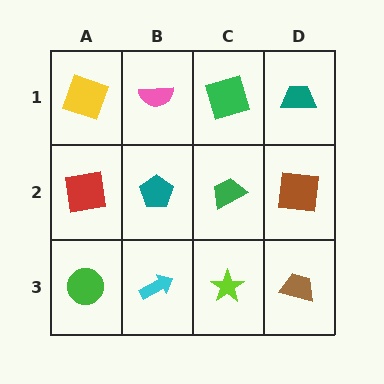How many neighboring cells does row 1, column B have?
3.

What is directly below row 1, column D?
A brown square.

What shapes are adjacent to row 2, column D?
A teal trapezoid (row 1, column D), a brown trapezoid (row 3, column D), a green trapezoid (row 2, column C).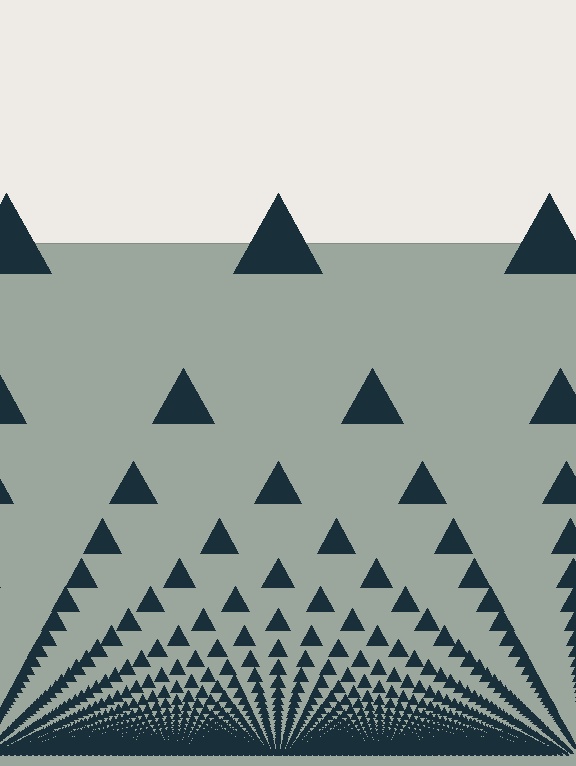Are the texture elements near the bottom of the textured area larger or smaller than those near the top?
Smaller. The gradient is inverted — elements near the bottom are smaller and denser.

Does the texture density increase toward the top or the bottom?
Density increases toward the bottom.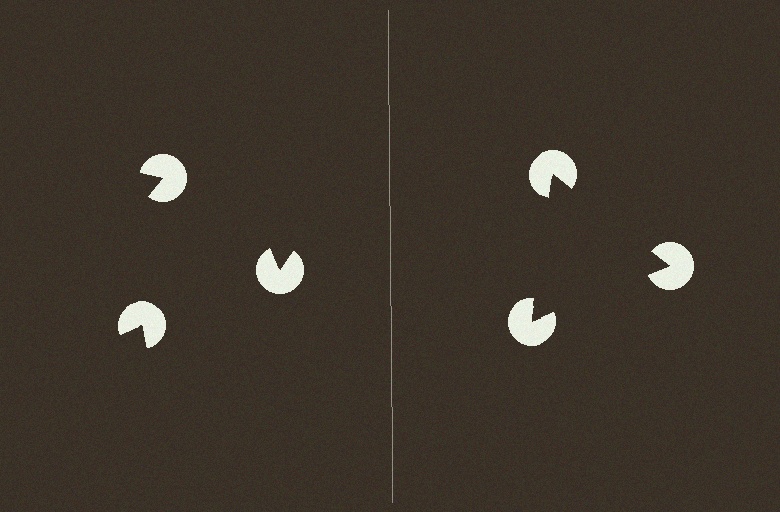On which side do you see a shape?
An illusory triangle appears on the right side. On the left side the wedge cuts are rotated, so no coherent shape forms.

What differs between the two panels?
The pac-man discs are positioned identically on both sides; only the wedge orientations differ. On the right they align to a triangle; on the left they are misaligned.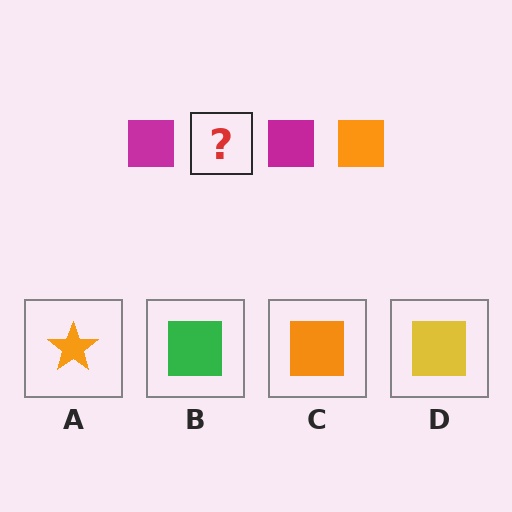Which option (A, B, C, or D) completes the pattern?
C.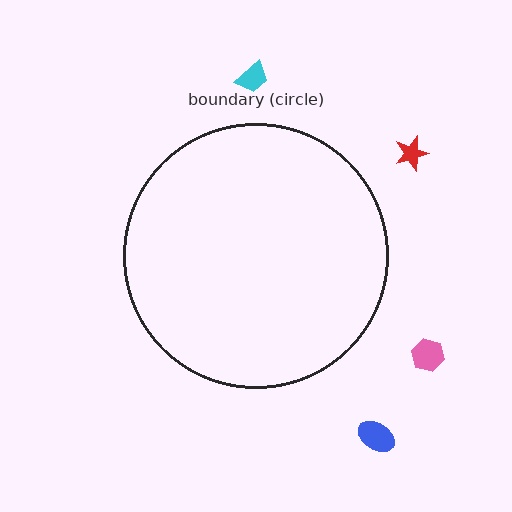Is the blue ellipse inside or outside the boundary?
Outside.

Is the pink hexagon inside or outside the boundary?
Outside.